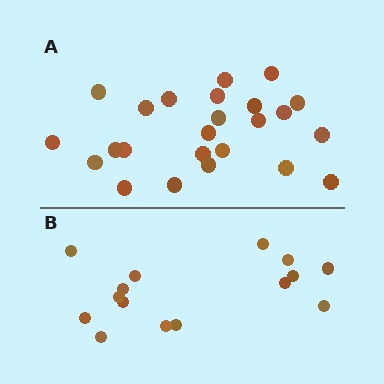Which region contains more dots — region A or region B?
Region A (the top region) has more dots.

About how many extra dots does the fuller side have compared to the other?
Region A has roughly 8 or so more dots than region B.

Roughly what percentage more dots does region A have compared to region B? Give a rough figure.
About 60% more.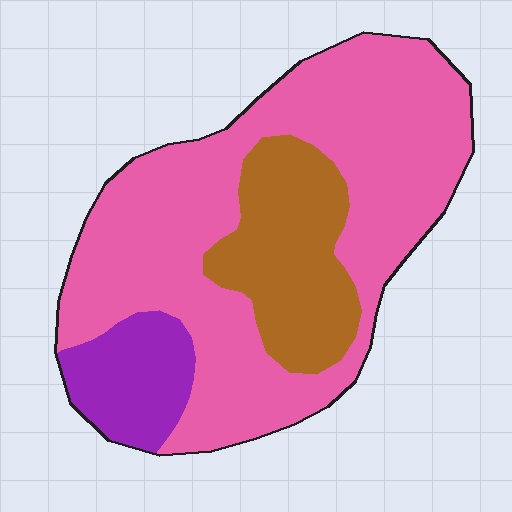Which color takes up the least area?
Purple, at roughly 10%.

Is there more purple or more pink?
Pink.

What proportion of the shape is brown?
Brown covers around 20% of the shape.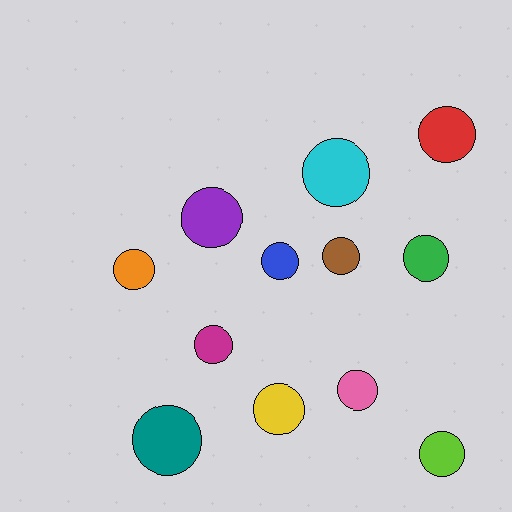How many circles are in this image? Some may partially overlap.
There are 12 circles.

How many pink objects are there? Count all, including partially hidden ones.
There is 1 pink object.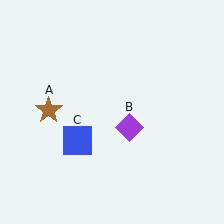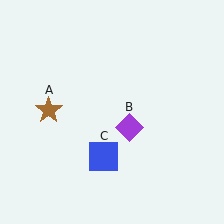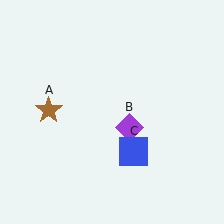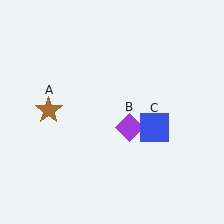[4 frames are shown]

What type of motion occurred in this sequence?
The blue square (object C) rotated counterclockwise around the center of the scene.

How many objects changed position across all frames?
1 object changed position: blue square (object C).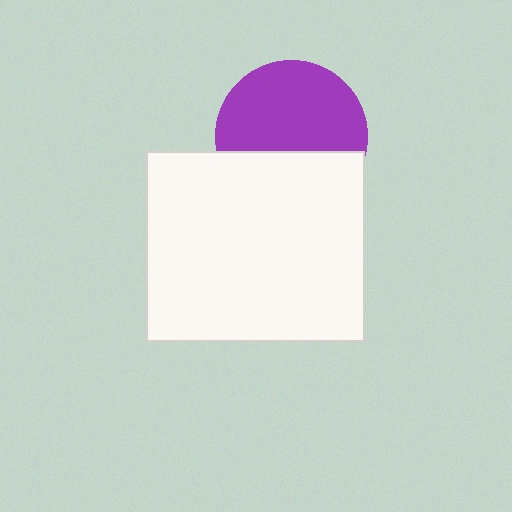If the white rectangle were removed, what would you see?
You would see the complete purple circle.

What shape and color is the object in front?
The object in front is a white rectangle.